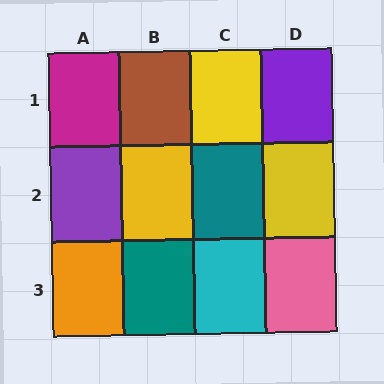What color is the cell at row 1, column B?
Brown.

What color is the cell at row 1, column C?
Yellow.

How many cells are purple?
2 cells are purple.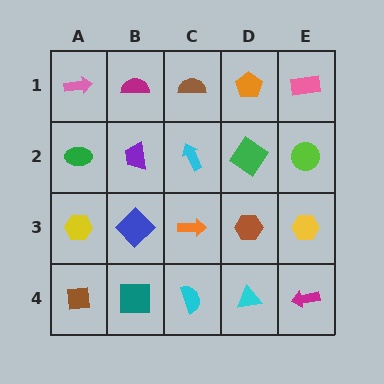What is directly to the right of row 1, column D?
A pink rectangle.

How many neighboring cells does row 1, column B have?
3.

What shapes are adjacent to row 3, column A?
A green ellipse (row 2, column A), a brown square (row 4, column A), a blue diamond (row 3, column B).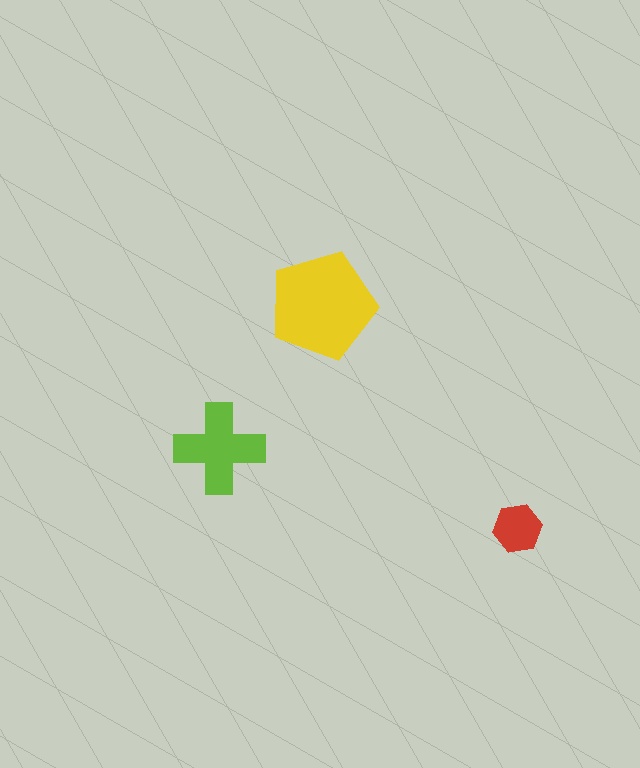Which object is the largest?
The yellow pentagon.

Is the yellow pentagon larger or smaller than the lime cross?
Larger.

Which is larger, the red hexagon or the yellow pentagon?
The yellow pentagon.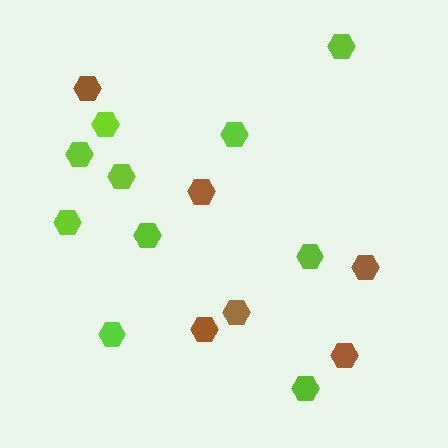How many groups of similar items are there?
There are 2 groups: one group of lime hexagons (10) and one group of brown hexagons (6).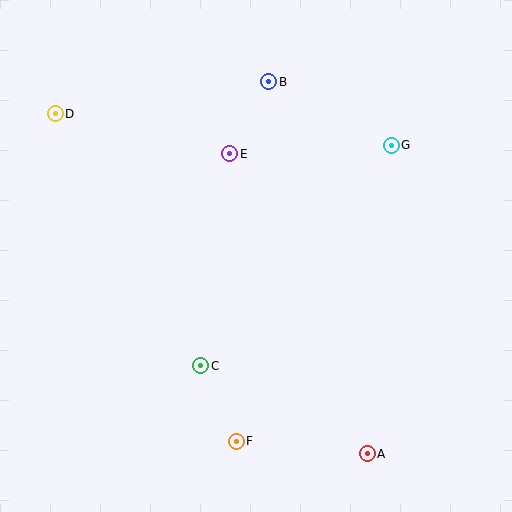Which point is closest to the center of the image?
Point E at (230, 154) is closest to the center.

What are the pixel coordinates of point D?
Point D is at (55, 114).